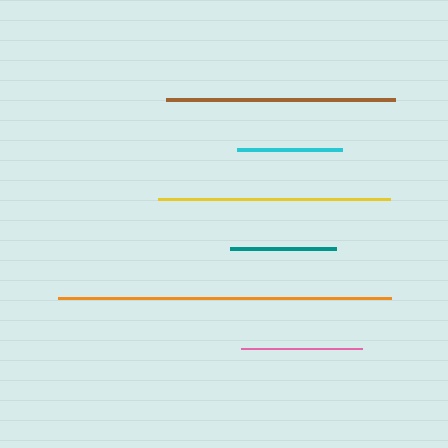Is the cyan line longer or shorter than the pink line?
The pink line is longer than the cyan line.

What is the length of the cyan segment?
The cyan segment is approximately 105 pixels long.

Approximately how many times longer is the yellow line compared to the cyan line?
The yellow line is approximately 2.2 times the length of the cyan line.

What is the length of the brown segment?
The brown segment is approximately 229 pixels long.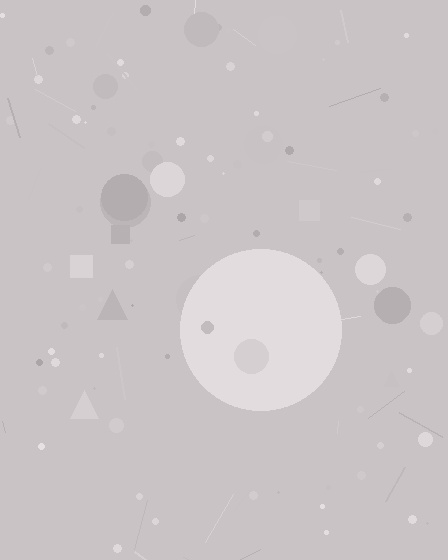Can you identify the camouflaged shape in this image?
The camouflaged shape is a circle.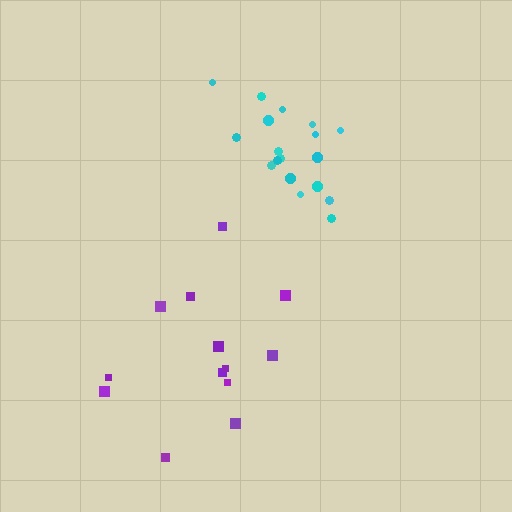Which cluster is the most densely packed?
Cyan.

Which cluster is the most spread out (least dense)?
Purple.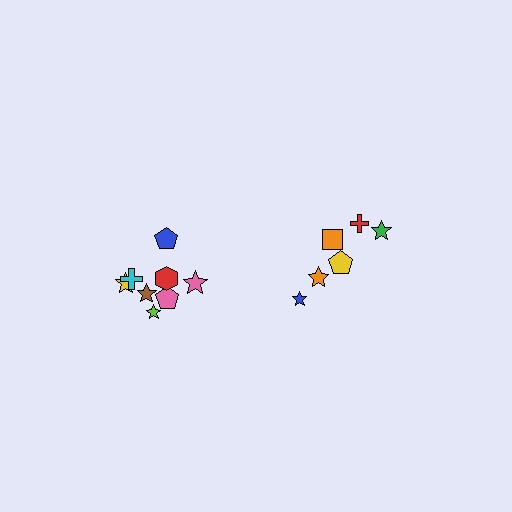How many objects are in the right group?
There are 6 objects.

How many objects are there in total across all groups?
There are 14 objects.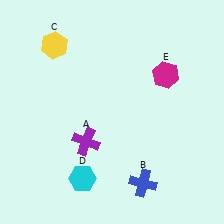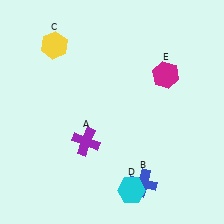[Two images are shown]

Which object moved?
The cyan hexagon (D) moved right.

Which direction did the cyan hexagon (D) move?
The cyan hexagon (D) moved right.